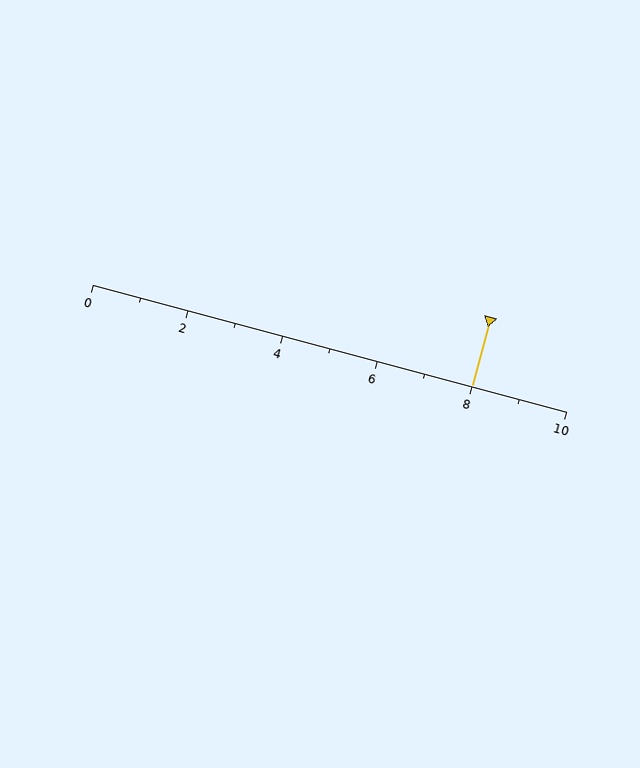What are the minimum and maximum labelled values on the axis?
The axis runs from 0 to 10.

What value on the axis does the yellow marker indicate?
The marker indicates approximately 8.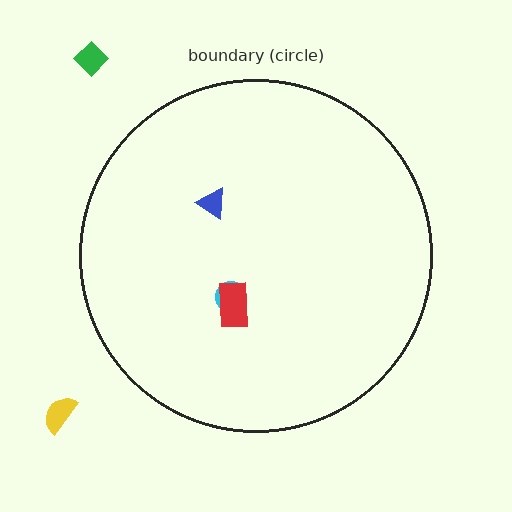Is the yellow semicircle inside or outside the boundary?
Outside.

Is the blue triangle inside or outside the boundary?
Inside.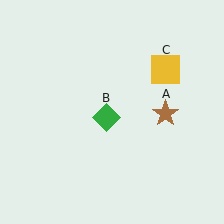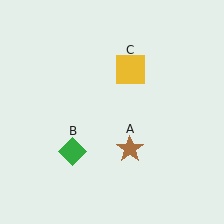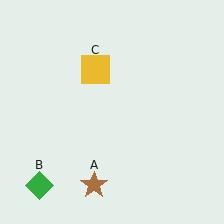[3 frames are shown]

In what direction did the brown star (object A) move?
The brown star (object A) moved down and to the left.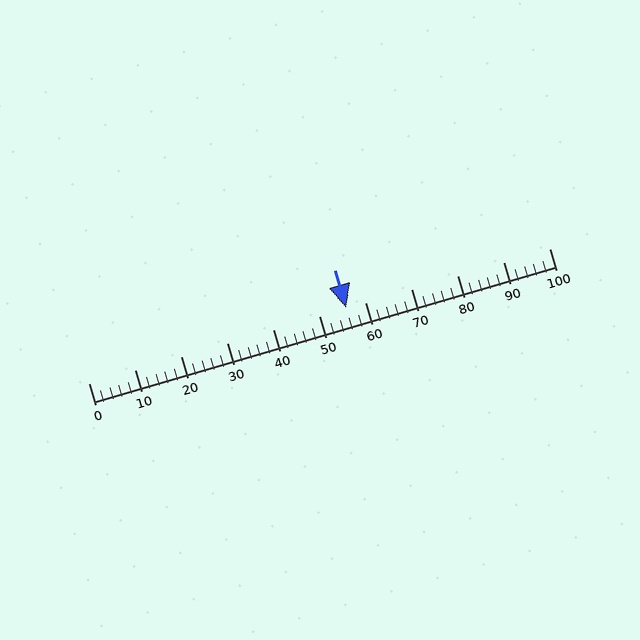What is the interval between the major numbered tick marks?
The major tick marks are spaced 10 units apart.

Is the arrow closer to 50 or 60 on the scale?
The arrow is closer to 60.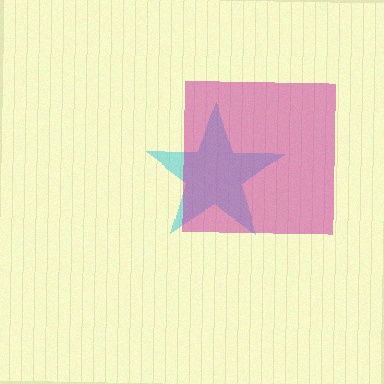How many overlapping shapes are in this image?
There are 2 overlapping shapes in the image.